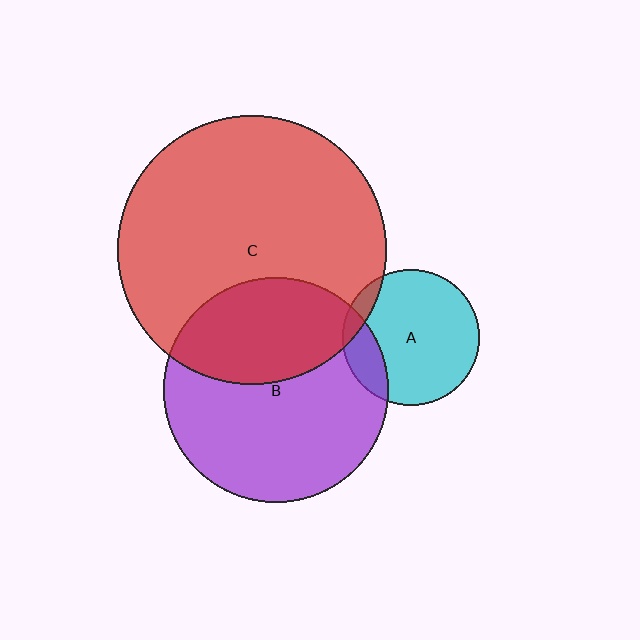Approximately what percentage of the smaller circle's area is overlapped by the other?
Approximately 15%.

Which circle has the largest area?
Circle C (red).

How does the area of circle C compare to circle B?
Approximately 1.4 times.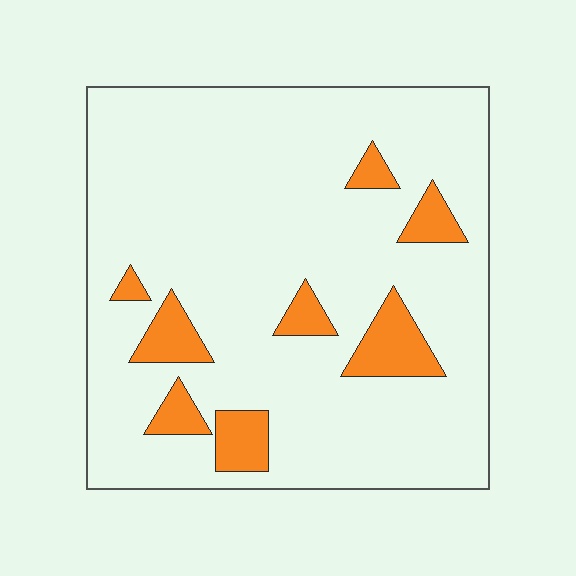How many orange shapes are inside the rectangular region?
8.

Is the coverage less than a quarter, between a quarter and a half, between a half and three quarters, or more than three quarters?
Less than a quarter.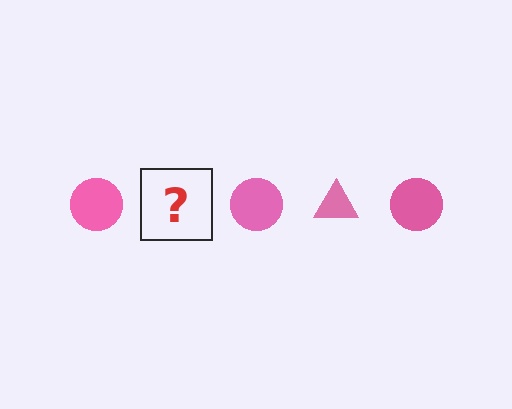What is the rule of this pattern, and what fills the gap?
The rule is that the pattern cycles through circle, triangle shapes in pink. The gap should be filled with a pink triangle.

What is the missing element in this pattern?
The missing element is a pink triangle.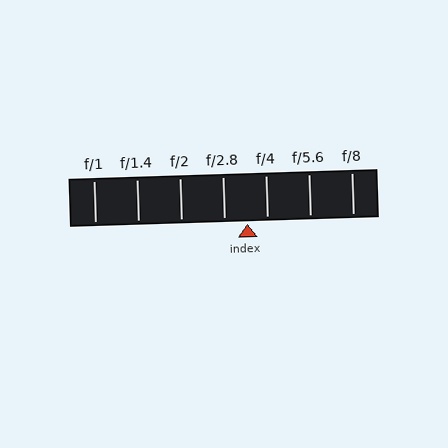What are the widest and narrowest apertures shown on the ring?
The widest aperture shown is f/1 and the narrowest is f/8.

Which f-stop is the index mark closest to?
The index mark is closest to f/4.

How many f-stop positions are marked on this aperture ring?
There are 7 f-stop positions marked.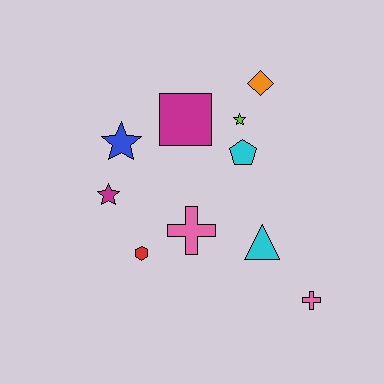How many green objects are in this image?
There are no green objects.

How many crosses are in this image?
There are 2 crosses.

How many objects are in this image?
There are 10 objects.